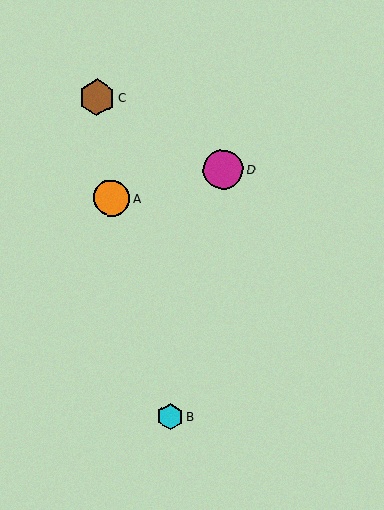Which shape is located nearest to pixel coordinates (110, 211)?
The orange circle (labeled A) at (112, 198) is nearest to that location.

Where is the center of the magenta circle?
The center of the magenta circle is at (223, 170).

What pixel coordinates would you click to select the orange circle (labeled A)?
Click at (112, 198) to select the orange circle A.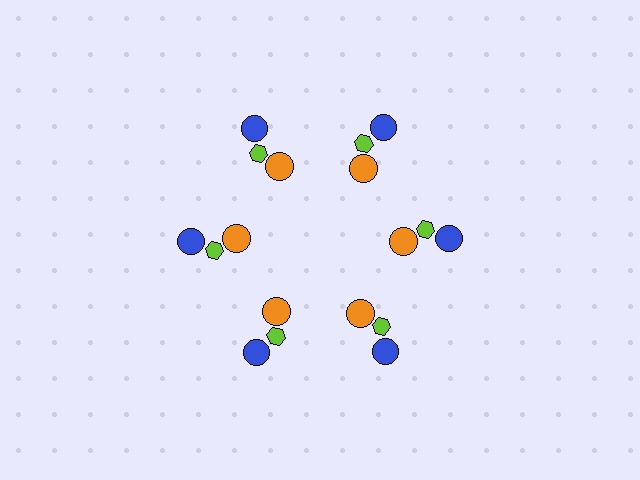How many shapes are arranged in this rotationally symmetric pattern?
There are 18 shapes, arranged in 6 groups of 3.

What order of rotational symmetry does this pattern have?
This pattern has 6-fold rotational symmetry.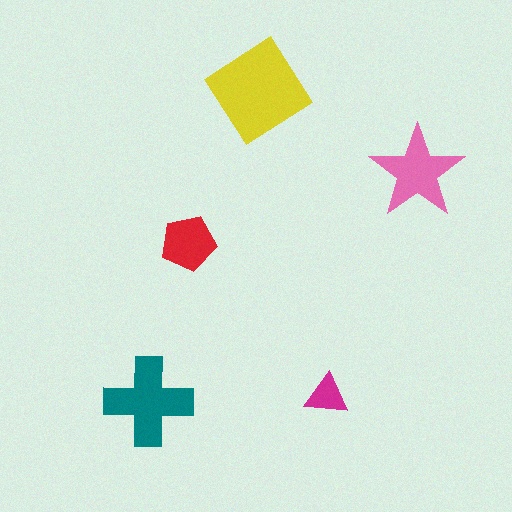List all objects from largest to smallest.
The yellow diamond, the teal cross, the pink star, the red pentagon, the magenta triangle.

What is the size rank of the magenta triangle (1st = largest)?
5th.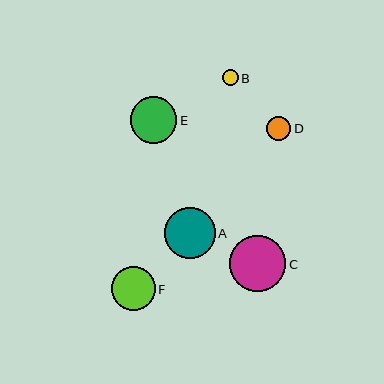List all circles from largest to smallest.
From largest to smallest: C, A, E, F, D, B.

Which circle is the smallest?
Circle B is the smallest with a size of approximately 16 pixels.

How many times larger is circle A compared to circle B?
Circle A is approximately 3.3 times the size of circle B.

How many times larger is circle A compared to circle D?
Circle A is approximately 2.2 times the size of circle D.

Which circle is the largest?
Circle C is the largest with a size of approximately 56 pixels.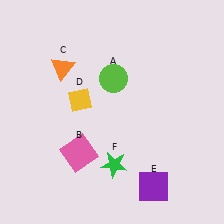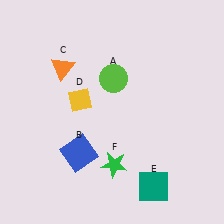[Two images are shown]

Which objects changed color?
B changed from pink to blue. E changed from purple to teal.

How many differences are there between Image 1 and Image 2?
There are 2 differences between the two images.